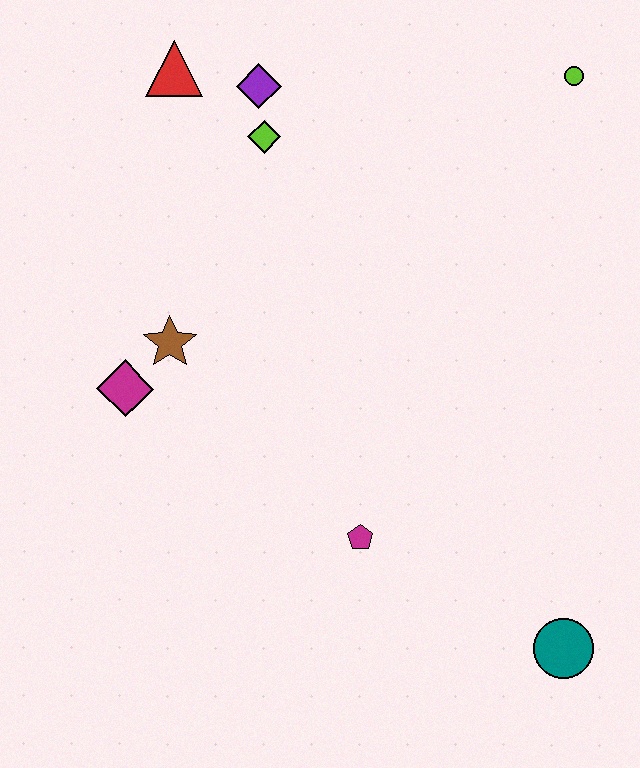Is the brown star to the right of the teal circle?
No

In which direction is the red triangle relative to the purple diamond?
The red triangle is to the left of the purple diamond.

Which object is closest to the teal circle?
The magenta pentagon is closest to the teal circle.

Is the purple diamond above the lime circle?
No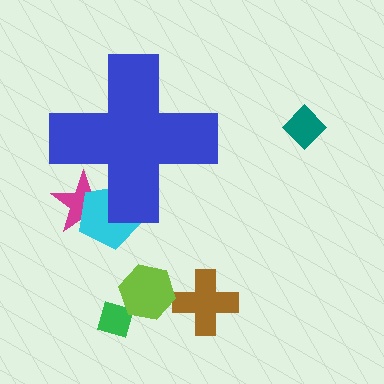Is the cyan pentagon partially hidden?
Yes, the cyan pentagon is partially hidden behind the blue cross.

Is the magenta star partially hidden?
Yes, the magenta star is partially hidden behind the blue cross.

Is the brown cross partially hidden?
No, the brown cross is fully visible.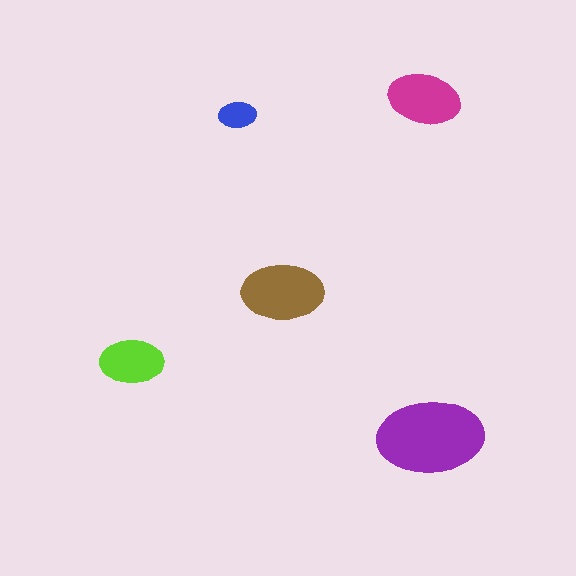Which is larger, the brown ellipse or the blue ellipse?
The brown one.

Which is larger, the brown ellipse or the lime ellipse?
The brown one.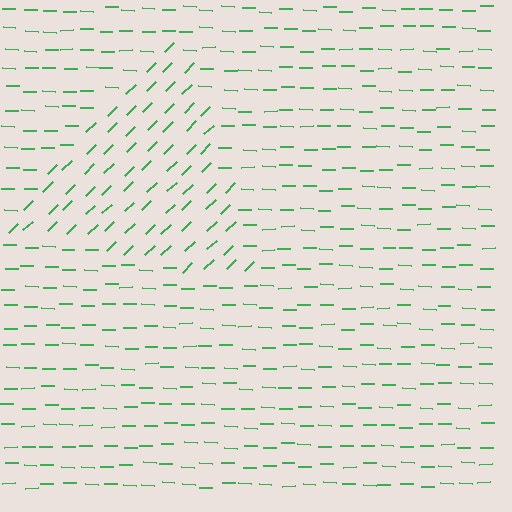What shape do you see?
I see a triangle.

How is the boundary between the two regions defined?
The boundary is defined purely by a change in line orientation (approximately 45 degrees difference). All lines are the same color and thickness.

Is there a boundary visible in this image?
Yes, there is a texture boundary formed by a change in line orientation.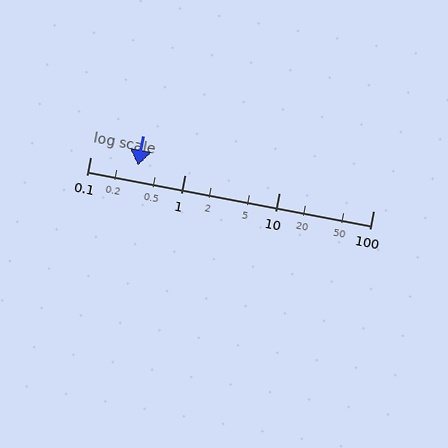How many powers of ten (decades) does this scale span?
The scale spans 3 decades, from 0.1 to 100.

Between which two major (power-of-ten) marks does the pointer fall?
The pointer is between 0.1 and 1.